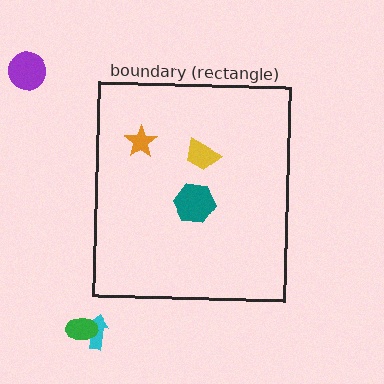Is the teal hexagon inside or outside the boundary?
Inside.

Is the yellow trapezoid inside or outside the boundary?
Inside.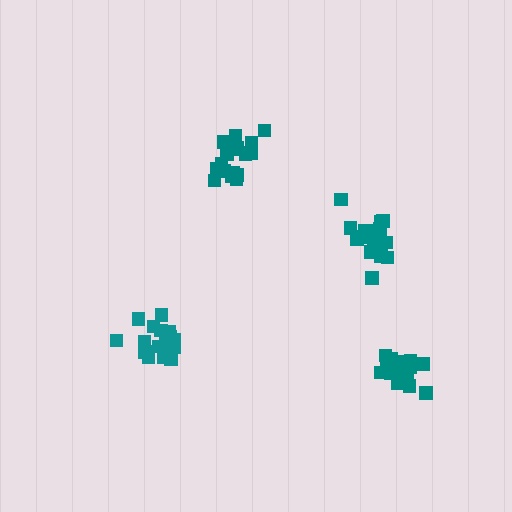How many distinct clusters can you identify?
There are 4 distinct clusters.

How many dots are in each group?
Group 1: 19 dots, Group 2: 21 dots, Group 3: 18 dots, Group 4: 21 dots (79 total).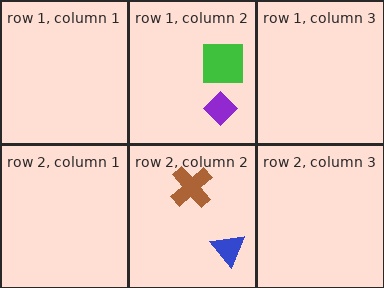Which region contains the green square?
The row 1, column 2 region.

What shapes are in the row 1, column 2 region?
The purple diamond, the green square.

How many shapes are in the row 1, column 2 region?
2.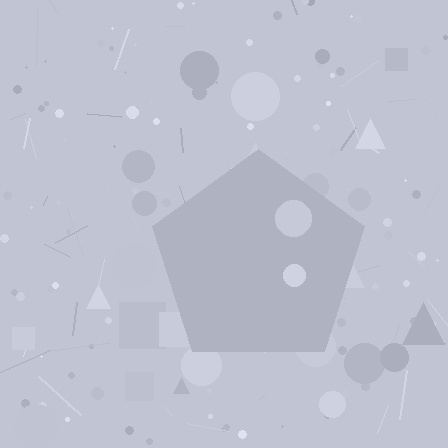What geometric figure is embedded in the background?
A pentagon is embedded in the background.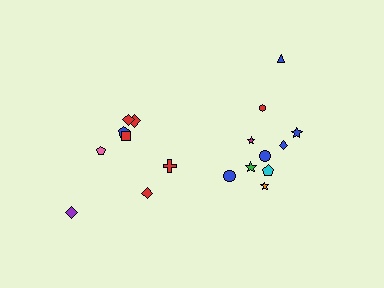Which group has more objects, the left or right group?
The right group.